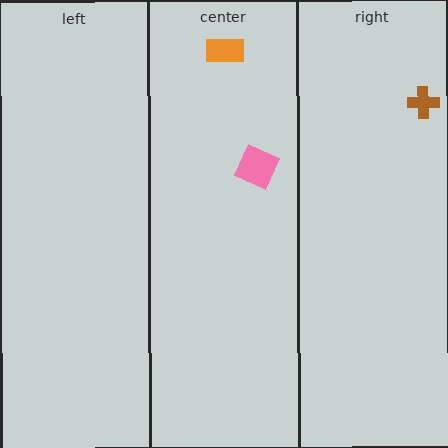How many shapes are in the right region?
1.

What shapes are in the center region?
The orange rectangle, the pink diamond.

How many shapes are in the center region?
2.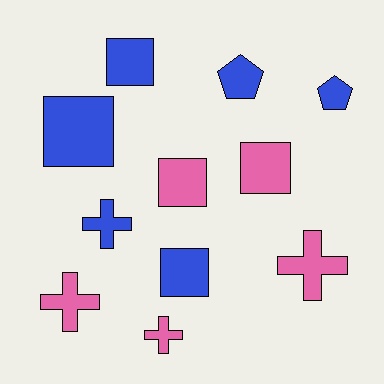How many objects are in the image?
There are 11 objects.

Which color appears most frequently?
Blue, with 6 objects.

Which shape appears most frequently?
Square, with 5 objects.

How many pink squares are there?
There are 2 pink squares.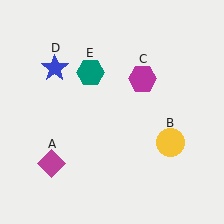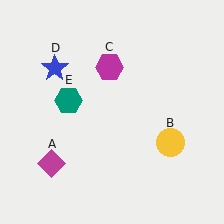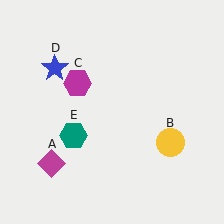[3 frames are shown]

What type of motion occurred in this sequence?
The magenta hexagon (object C), teal hexagon (object E) rotated counterclockwise around the center of the scene.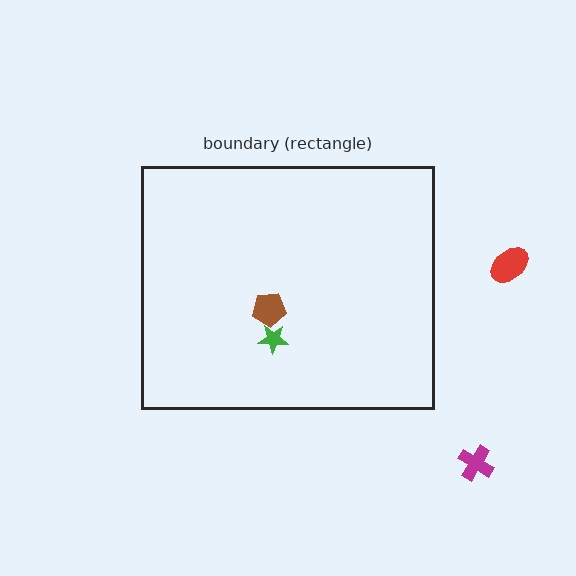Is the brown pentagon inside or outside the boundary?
Inside.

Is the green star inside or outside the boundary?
Inside.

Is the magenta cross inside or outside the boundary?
Outside.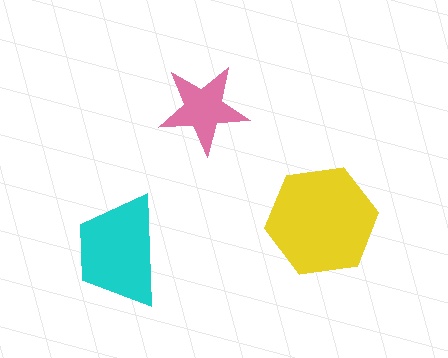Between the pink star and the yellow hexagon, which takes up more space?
The yellow hexagon.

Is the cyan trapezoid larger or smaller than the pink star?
Larger.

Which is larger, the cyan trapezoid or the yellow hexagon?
The yellow hexagon.